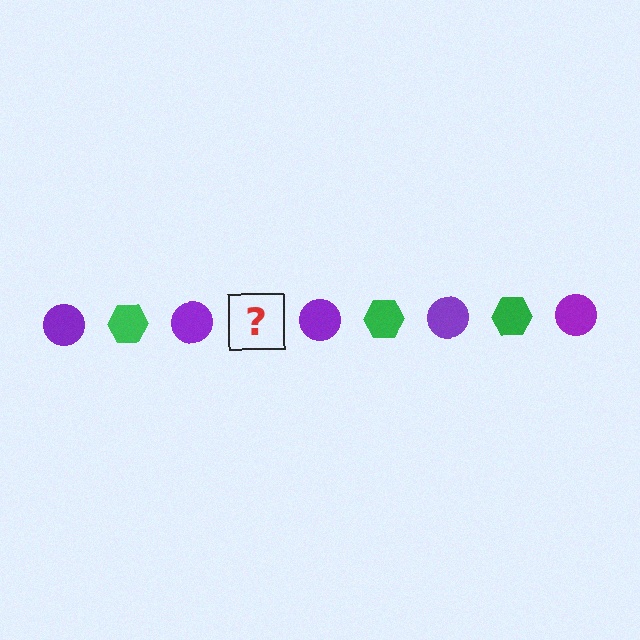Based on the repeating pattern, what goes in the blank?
The blank should be a green hexagon.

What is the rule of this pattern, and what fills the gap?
The rule is that the pattern alternates between purple circle and green hexagon. The gap should be filled with a green hexagon.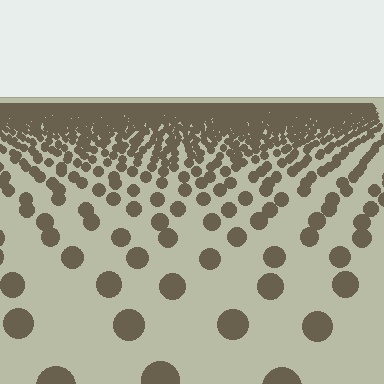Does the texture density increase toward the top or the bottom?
Density increases toward the top.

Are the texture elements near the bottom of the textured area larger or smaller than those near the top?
Larger. Near the bottom, elements are closer to the viewer and appear at a bigger on-screen size.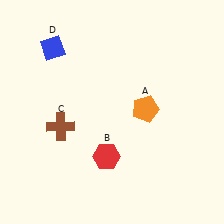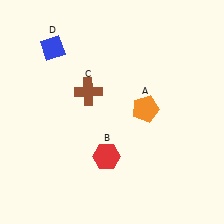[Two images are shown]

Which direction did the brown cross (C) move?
The brown cross (C) moved up.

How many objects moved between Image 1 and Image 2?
1 object moved between the two images.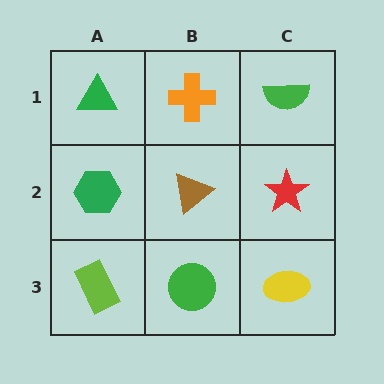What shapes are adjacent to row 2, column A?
A green triangle (row 1, column A), a lime rectangle (row 3, column A), a brown triangle (row 2, column B).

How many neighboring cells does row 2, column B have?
4.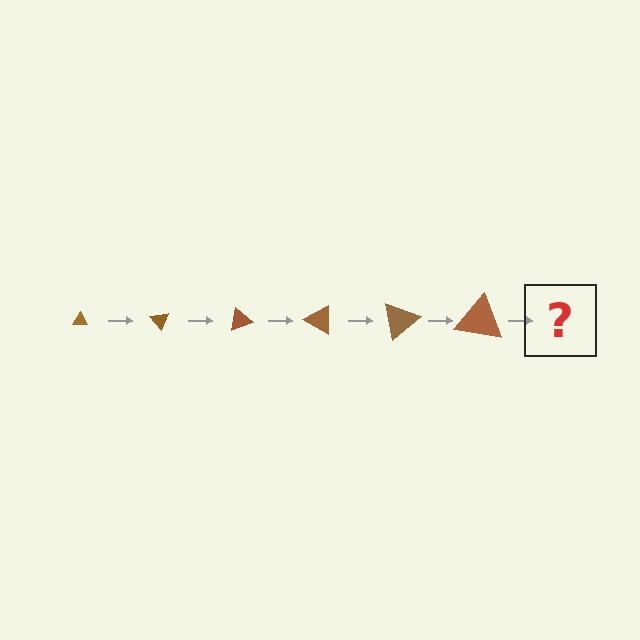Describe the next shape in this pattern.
It should be a triangle, larger than the previous one and rotated 300 degrees from the start.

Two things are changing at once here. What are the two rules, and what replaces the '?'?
The two rules are that the triangle grows larger each step and it rotates 50 degrees each step. The '?' should be a triangle, larger than the previous one and rotated 300 degrees from the start.